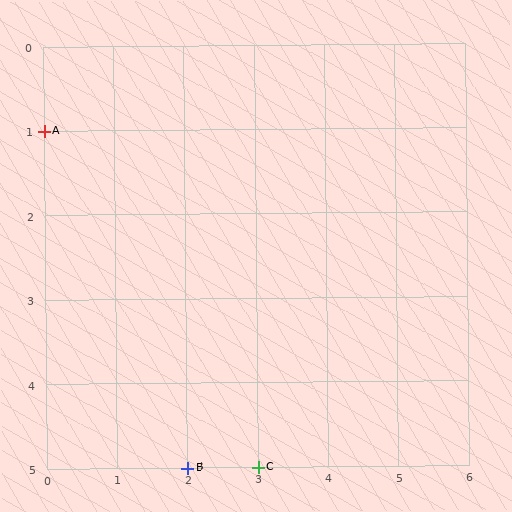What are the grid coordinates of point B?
Point B is at grid coordinates (2, 5).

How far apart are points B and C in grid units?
Points B and C are 1 column apart.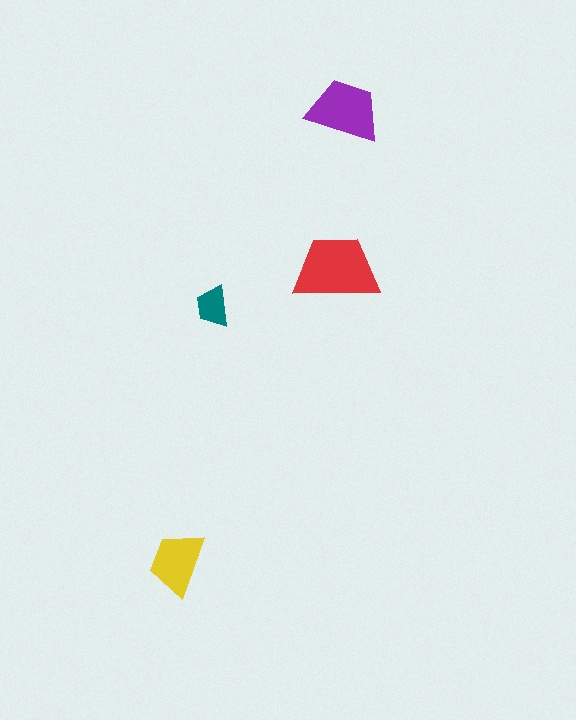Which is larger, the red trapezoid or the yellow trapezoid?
The red one.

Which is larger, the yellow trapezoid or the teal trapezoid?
The yellow one.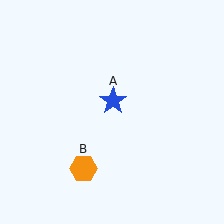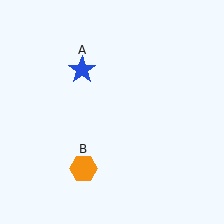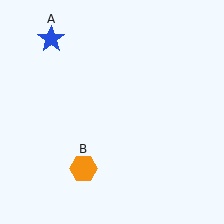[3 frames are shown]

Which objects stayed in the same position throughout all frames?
Orange hexagon (object B) remained stationary.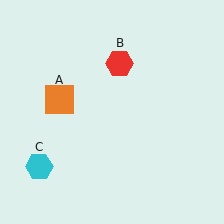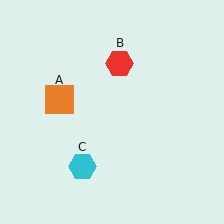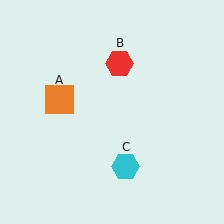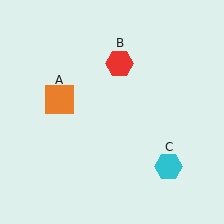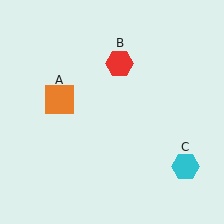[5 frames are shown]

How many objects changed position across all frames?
1 object changed position: cyan hexagon (object C).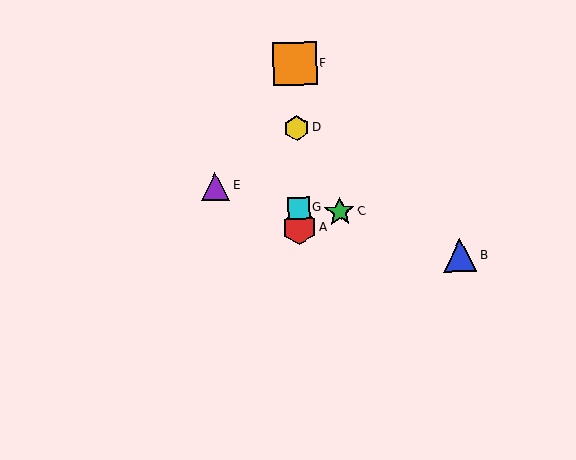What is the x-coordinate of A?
Object A is at x≈299.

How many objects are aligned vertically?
4 objects (A, D, F, G) are aligned vertically.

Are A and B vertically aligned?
No, A is at x≈299 and B is at x≈460.